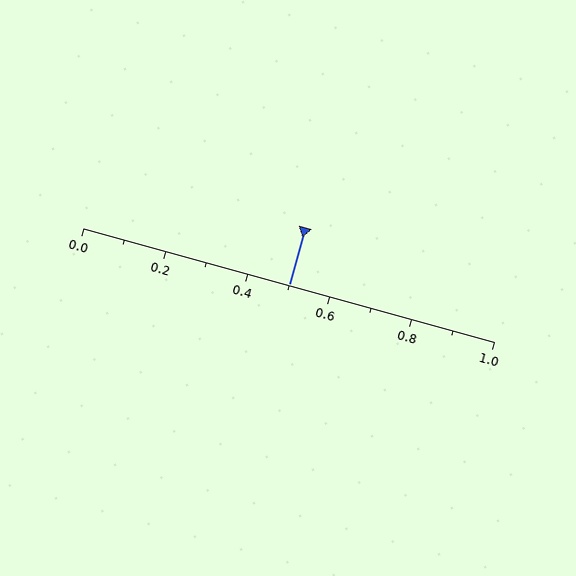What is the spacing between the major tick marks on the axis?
The major ticks are spaced 0.2 apart.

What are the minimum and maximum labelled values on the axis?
The axis runs from 0.0 to 1.0.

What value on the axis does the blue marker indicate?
The marker indicates approximately 0.5.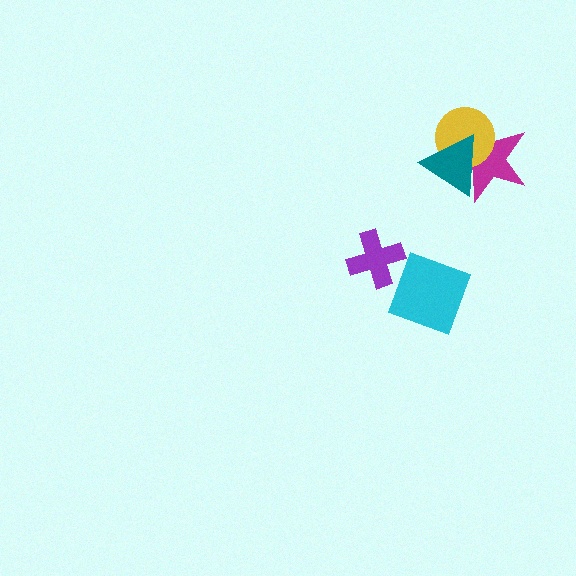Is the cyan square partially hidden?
No, no other shape covers it.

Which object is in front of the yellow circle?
The teal triangle is in front of the yellow circle.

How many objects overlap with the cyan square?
0 objects overlap with the cyan square.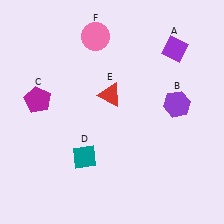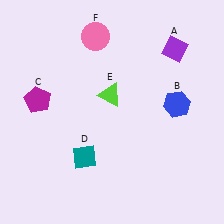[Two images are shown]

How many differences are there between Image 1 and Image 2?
There are 2 differences between the two images.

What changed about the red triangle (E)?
In Image 1, E is red. In Image 2, it changed to lime.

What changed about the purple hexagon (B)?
In Image 1, B is purple. In Image 2, it changed to blue.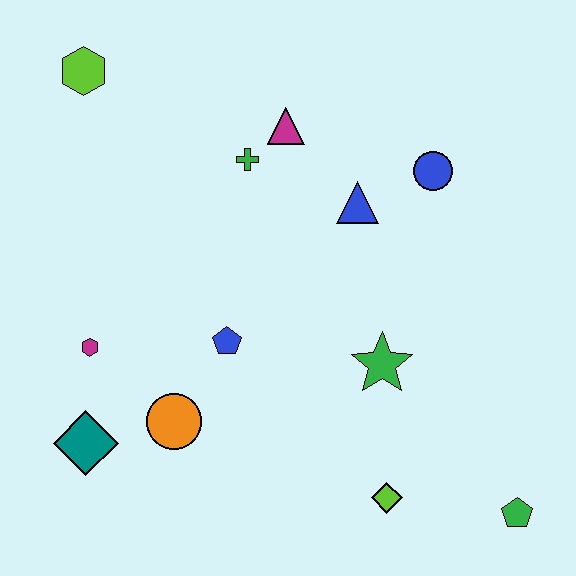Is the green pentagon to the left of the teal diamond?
No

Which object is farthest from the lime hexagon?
The green pentagon is farthest from the lime hexagon.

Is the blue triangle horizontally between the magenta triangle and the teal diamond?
No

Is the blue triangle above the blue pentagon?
Yes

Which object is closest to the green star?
The lime diamond is closest to the green star.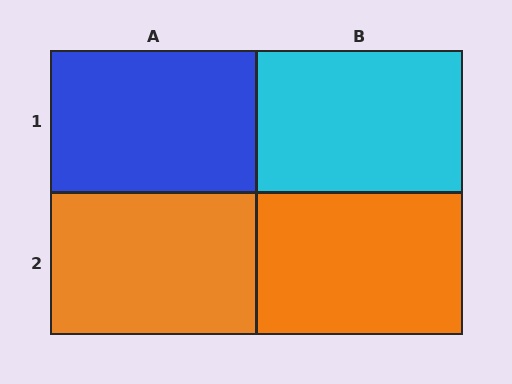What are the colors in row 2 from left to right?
Orange, orange.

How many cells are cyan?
1 cell is cyan.